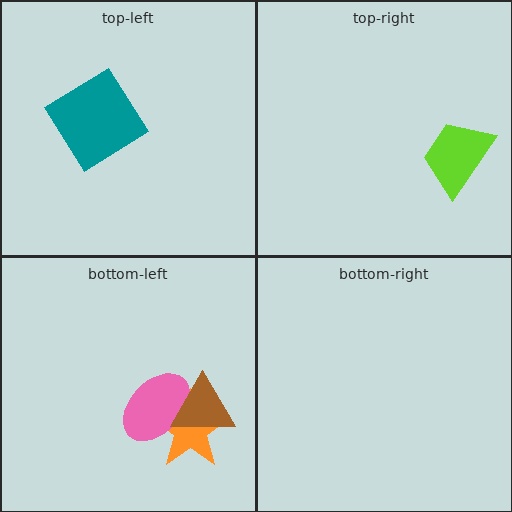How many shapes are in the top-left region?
1.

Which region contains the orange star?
The bottom-left region.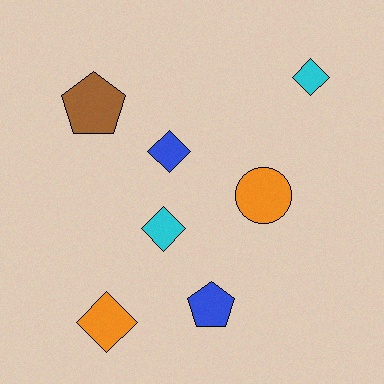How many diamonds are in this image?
There are 4 diamonds.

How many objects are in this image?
There are 7 objects.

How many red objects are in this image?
There are no red objects.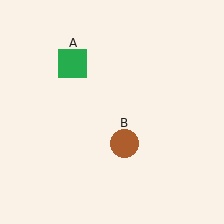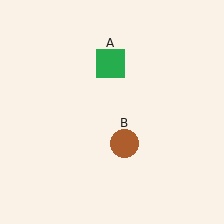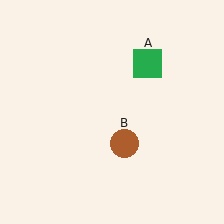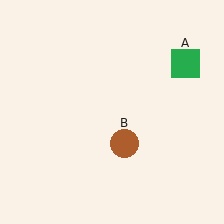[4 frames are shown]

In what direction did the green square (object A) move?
The green square (object A) moved right.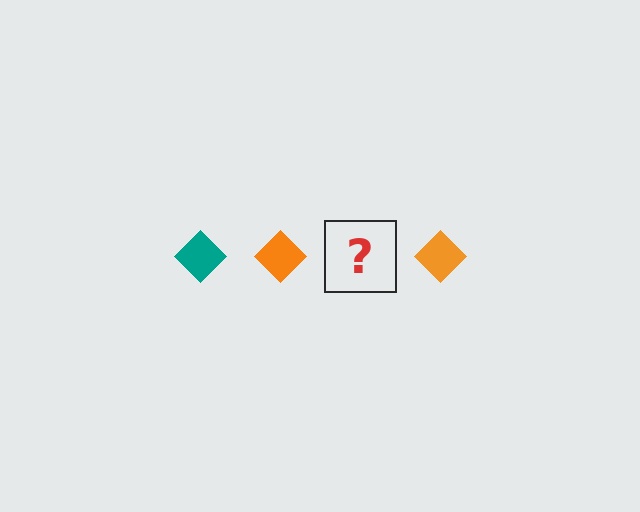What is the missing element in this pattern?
The missing element is a teal diamond.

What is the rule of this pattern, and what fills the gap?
The rule is that the pattern cycles through teal, orange diamonds. The gap should be filled with a teal diamond.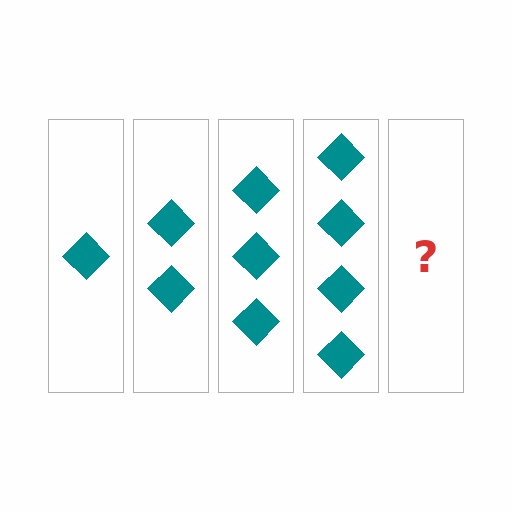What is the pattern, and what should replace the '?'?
The pattern is that each step adds one more diamond. The '?' should be 5 diamonds.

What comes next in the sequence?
The next element should be 5 diamonds.